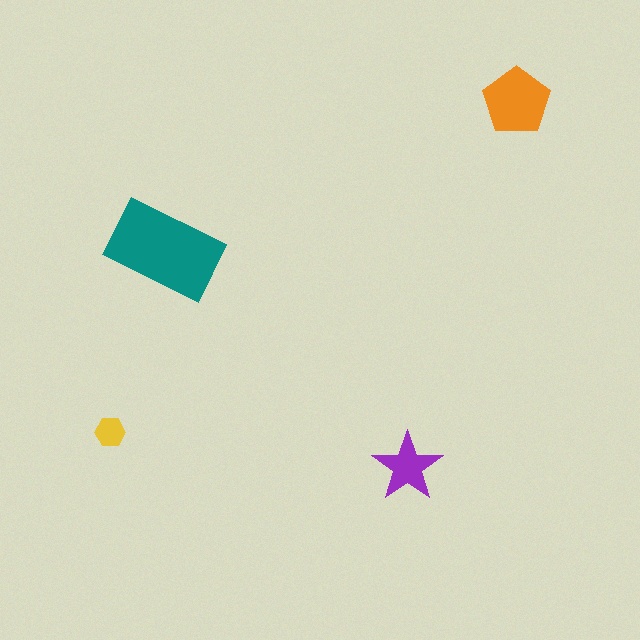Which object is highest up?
The orange pentagon is topmost.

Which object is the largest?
The teal rectangle.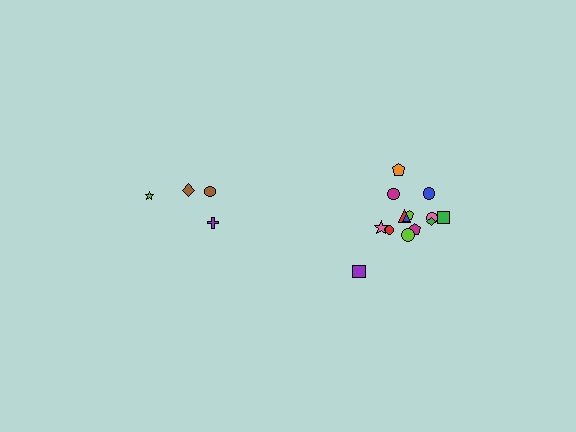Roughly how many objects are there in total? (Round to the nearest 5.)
Roughly 20 objects in total.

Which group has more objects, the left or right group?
The right group.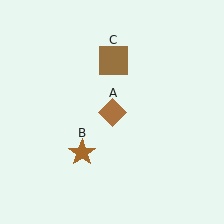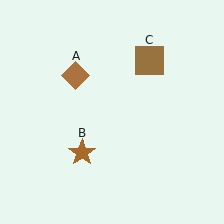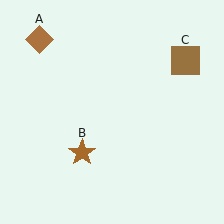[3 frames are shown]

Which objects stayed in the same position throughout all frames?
Brown star (object B) remained stationary.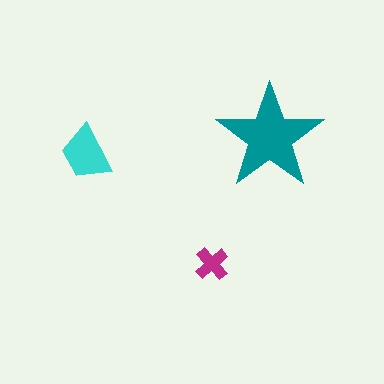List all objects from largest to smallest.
The teal star, the cyan trapezoid, the magenta cross.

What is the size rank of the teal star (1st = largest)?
1st.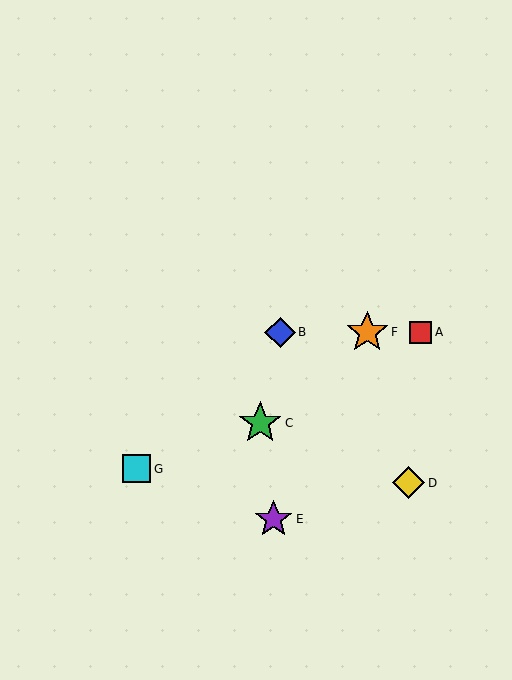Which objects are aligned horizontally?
Objects A, B, F are aligned horizontally.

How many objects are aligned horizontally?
3 objects (A, B, F) are aligned horizontally.